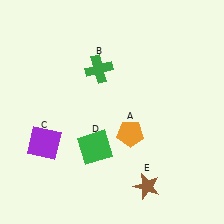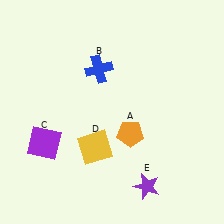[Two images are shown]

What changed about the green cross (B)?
In Image 1, B is green. In Image 2, it changed to blue.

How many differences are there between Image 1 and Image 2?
There are 3 differences between the two images.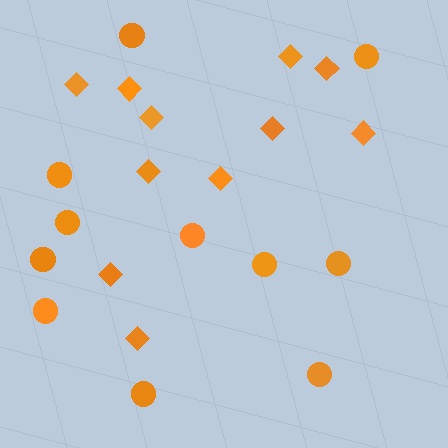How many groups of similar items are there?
There are 2 groups: one group of diamonds (11) and one group of circles (11).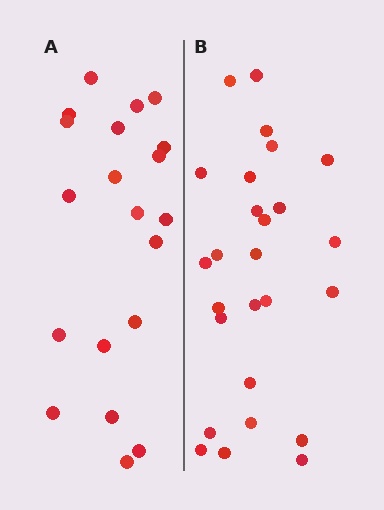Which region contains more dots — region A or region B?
Region B (the right region) has more dots.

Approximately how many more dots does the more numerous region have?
Region B has about 6 more dots than region A.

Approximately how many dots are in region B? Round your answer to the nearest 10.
About 30 dots. (The exact count is 26, which rounds to 30.)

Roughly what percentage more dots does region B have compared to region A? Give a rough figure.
About 30% more.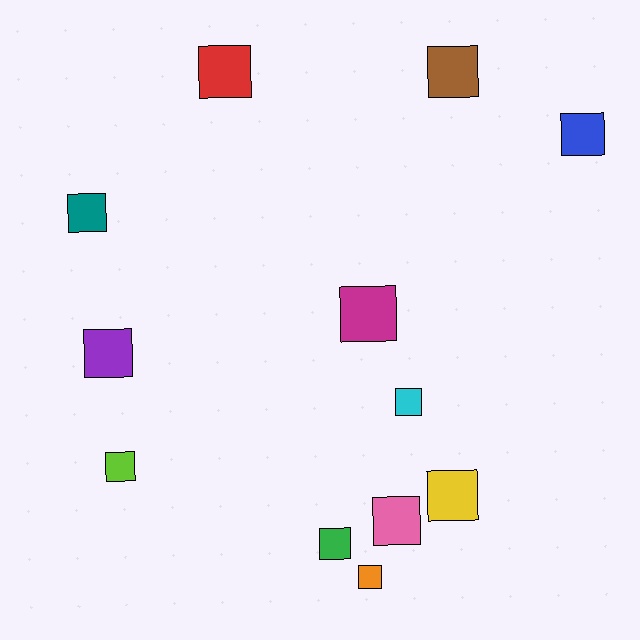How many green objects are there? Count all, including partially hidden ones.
There is 1 green object.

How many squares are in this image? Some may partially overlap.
There are 12 squares.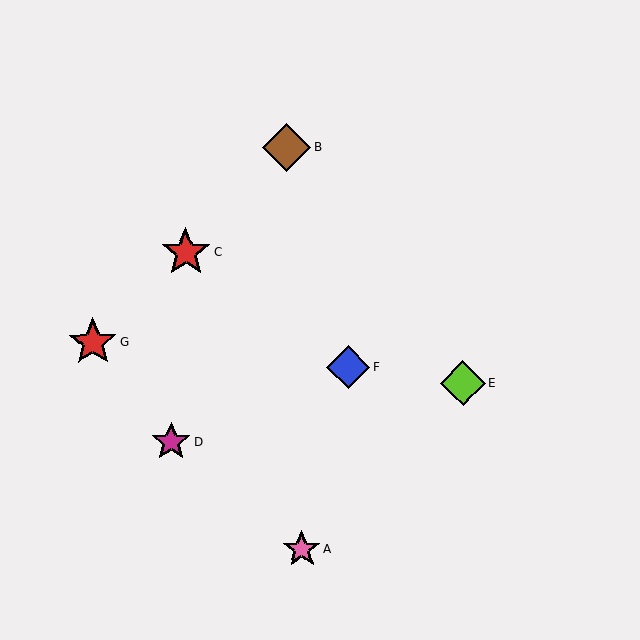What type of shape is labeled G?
Shape G is a red star.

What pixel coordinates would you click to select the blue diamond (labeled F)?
Click at (349, 367) to select the blue diamond F.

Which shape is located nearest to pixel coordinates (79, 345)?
The red star (labeled G) at (93, 343) is nearest to that location.